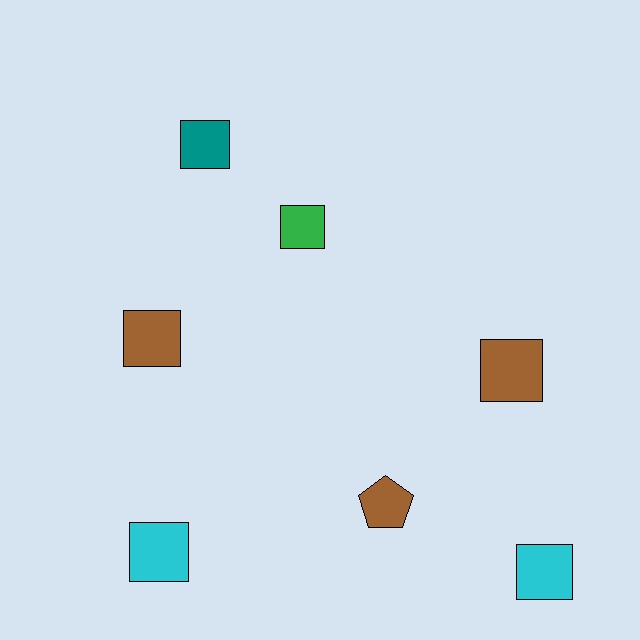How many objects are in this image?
There are 7 objects.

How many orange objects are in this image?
There are no orange objects.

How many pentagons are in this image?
There is 1 pentagon.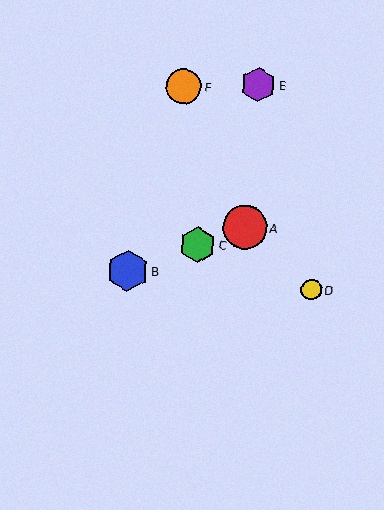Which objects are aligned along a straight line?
Objects A, B, C are aligned along a straight line.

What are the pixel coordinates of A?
Object A is at (245, 227).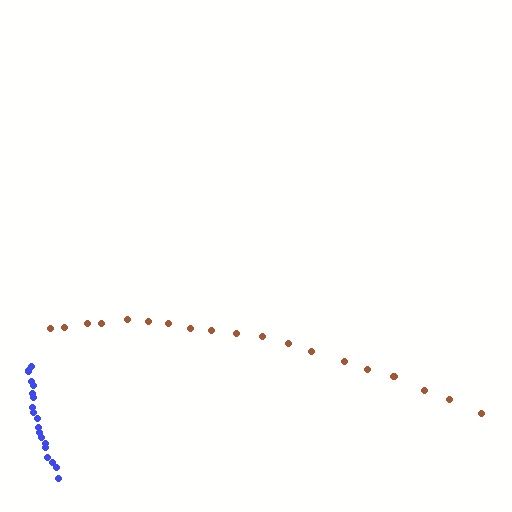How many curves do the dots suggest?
There are 2 distinct paths.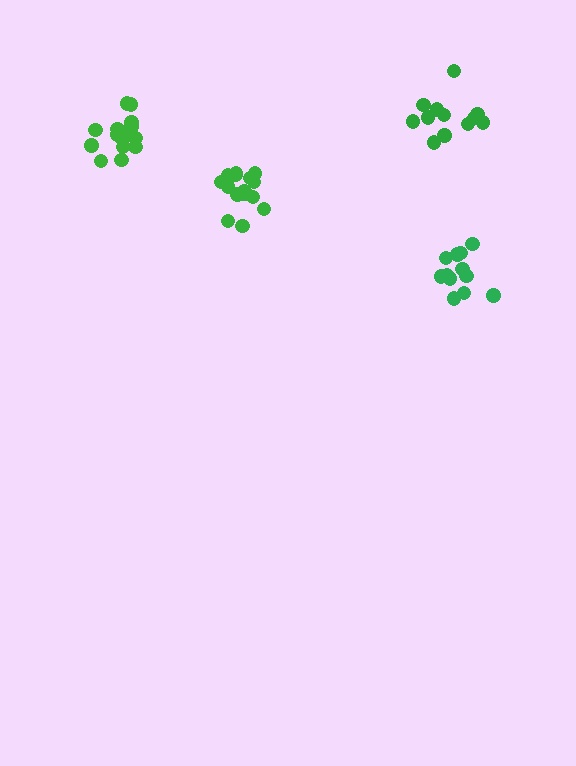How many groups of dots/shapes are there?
There are 4 groups.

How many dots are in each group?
Group 1: 16 dots, Group 2: 12 dots, Group 3: 15 dots, Group 4: 12 dots (55 total).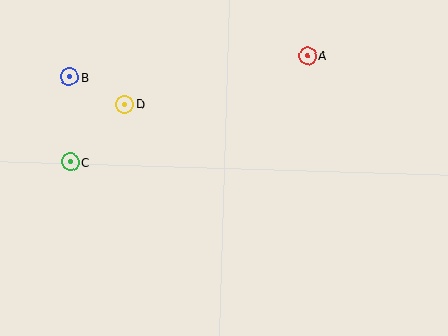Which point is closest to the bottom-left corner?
Point C is closest to the bottom-left corner.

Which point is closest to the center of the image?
Point D at (125, 104) is closest to the center.